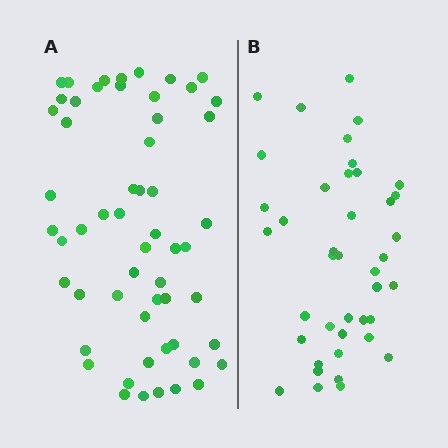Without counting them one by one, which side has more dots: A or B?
Region A (the left region) has more dots.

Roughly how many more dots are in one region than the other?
Region A has approximately 15 more dots than region B.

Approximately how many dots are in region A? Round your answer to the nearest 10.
About 60 dots. (The exact count is 56, which rounds to 60.)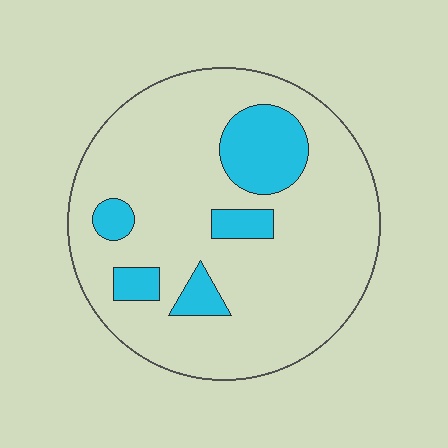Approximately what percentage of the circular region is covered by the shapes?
Approximately 15%.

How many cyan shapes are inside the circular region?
5.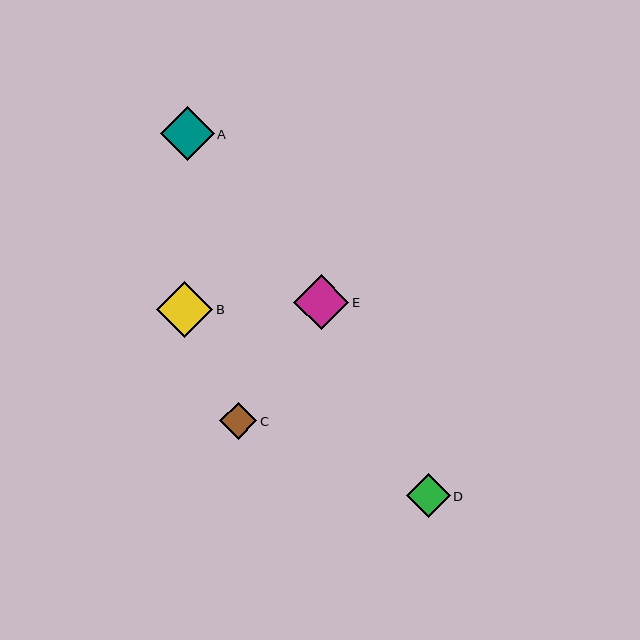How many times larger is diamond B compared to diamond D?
Diamond B is approximately 1.3 times the size of diamond D.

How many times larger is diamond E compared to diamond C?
Diamond E is approximately 1.5 times the size of diamond C.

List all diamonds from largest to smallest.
From largest to smallest: B, E, A, D, C.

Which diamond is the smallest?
Diamond C is the smallest with a size of approximately 37 pixels.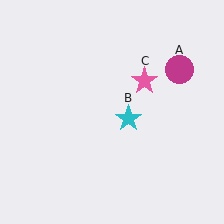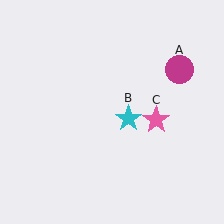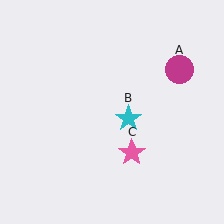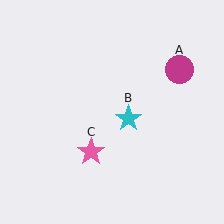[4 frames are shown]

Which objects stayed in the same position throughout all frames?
Magenta circle (object A) and cyan star (object B) remained stationary.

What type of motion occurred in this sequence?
The pink star (object C) rotated clockwise around the center of the scene.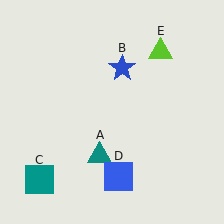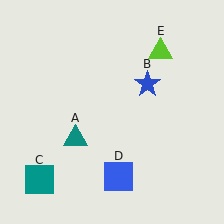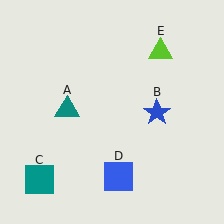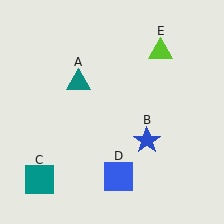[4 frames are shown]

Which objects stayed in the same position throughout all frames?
Teal square (object C) and blue square (object D) and lime triangle (object E) remained stationary.